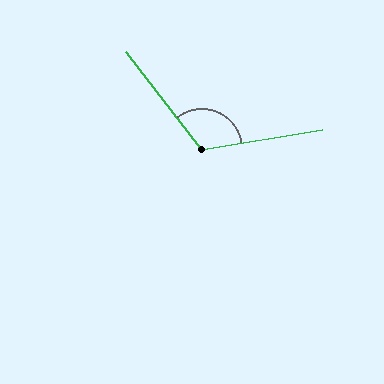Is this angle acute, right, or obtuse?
It is obtuse.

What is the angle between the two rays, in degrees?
Approximately 119 degrees.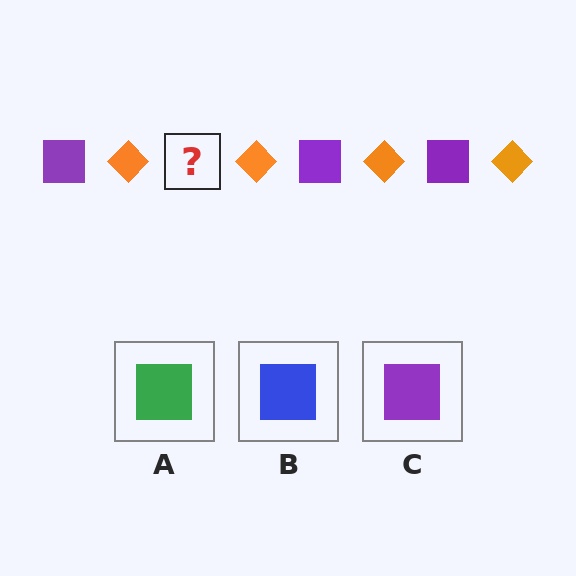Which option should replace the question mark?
Option C.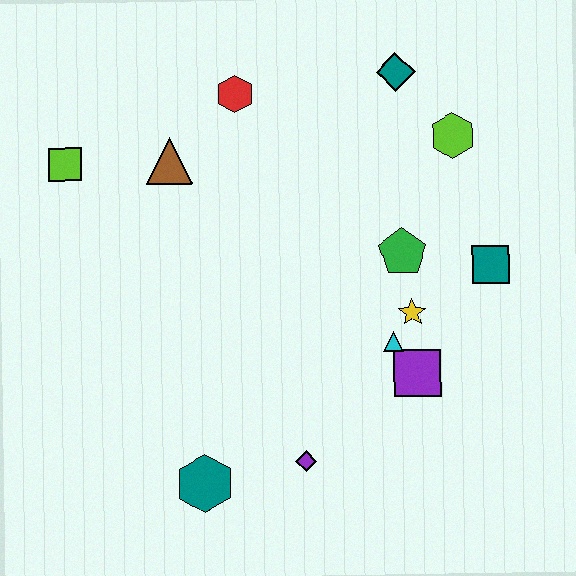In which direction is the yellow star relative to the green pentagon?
The yellow star is below the green pentagon.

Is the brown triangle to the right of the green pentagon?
No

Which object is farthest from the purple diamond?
The teal diamond is farthest from the purple diamond.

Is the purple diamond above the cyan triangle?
No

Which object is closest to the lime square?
The brown triangle is closest to the lime square.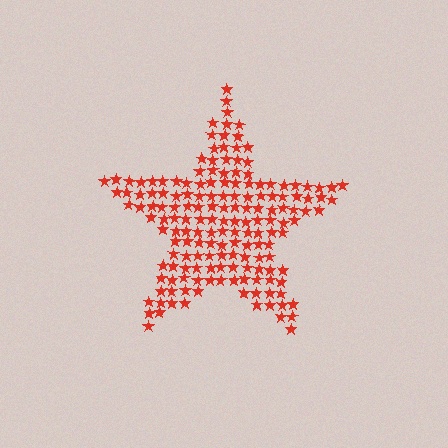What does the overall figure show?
The overall figure shows a star.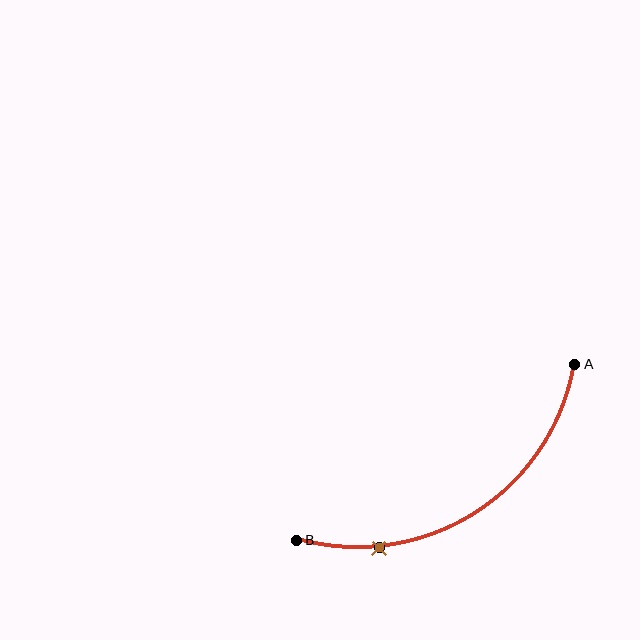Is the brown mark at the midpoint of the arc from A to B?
No. The brown mark lies on the arc but is closer to endpoint B. The arc midpoint would be at the point on the curve equidistant along the arc from both A and B.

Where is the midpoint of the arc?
The arc midpoint is the point on the curve farthest from the straight line joining A and B. It sits below that line.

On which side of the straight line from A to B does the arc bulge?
The arc bulges below the straight line connecting A and B.